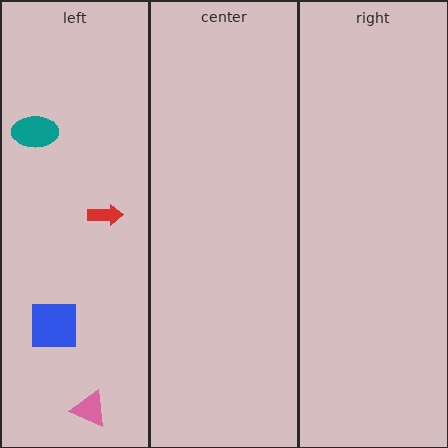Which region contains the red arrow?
The left region.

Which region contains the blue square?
The left region.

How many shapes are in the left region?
4.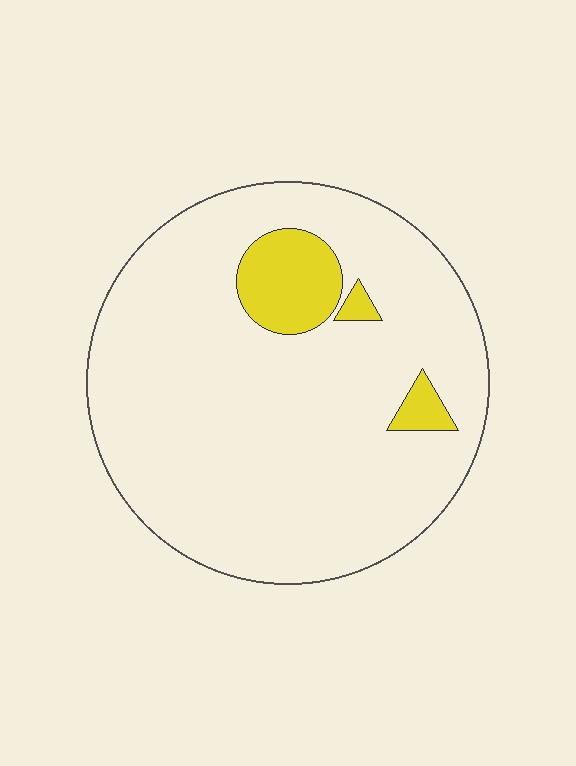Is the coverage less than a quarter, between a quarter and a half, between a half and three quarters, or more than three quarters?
Less than a quarter.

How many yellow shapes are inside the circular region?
3.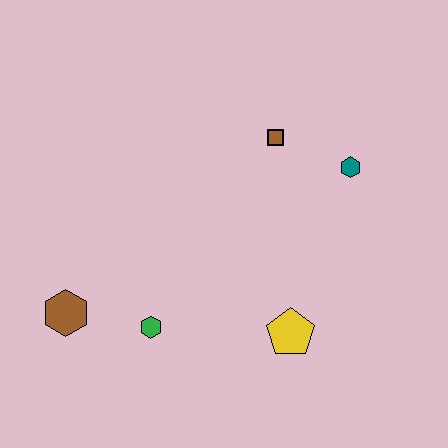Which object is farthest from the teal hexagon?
The brown hexagon is farthest from the teal hexagon.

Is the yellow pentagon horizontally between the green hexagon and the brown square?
No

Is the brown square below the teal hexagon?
No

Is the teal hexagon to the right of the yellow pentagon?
Yes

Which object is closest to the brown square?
The teal hexagon is closest to the brown square.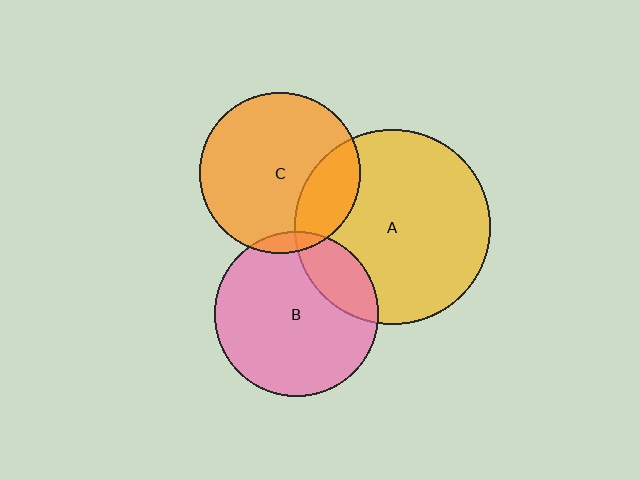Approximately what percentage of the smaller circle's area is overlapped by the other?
Approximately 25%.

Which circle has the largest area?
Circle A (yellow).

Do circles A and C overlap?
Yes.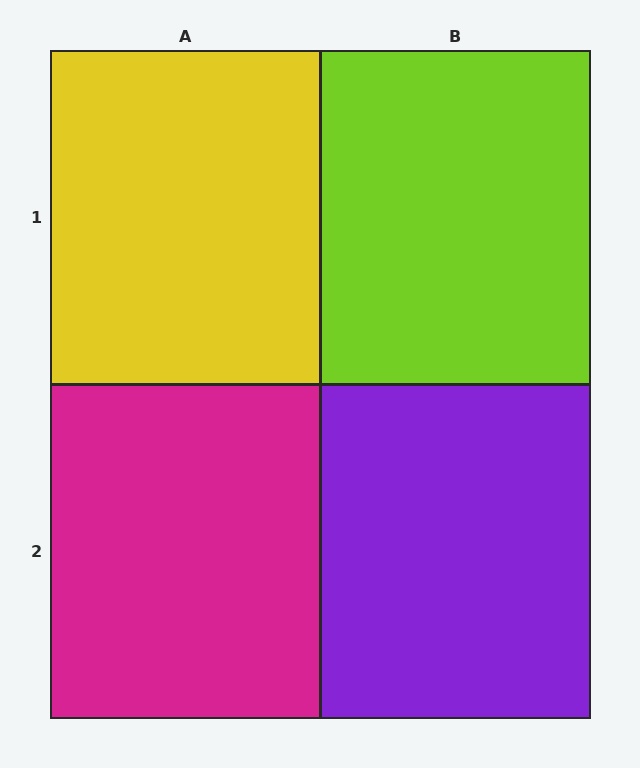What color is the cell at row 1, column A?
Yellow.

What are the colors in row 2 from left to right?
Magenta, purple.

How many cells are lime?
1 cell is lime.